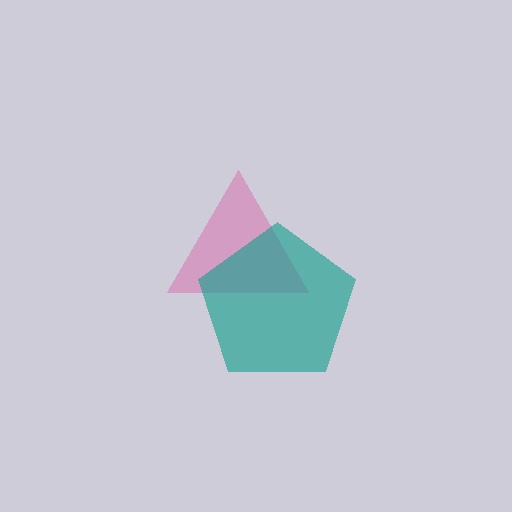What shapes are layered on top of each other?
The layered shapes are: a pink triangle, a teal pentagon.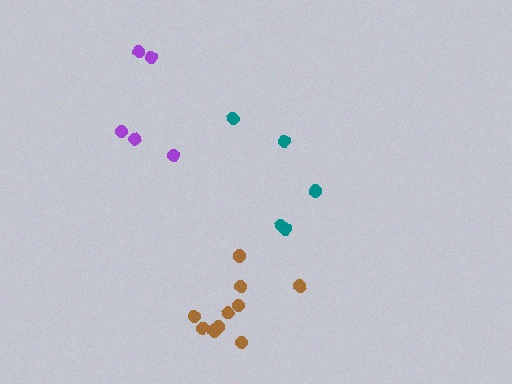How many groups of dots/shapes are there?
There are 3 groups.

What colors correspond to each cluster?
The clusters are colored: teal, brown, purple.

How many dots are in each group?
Group 1: 5 dots, Group 2: 10 dots, Group 3: 5 dots (20 total).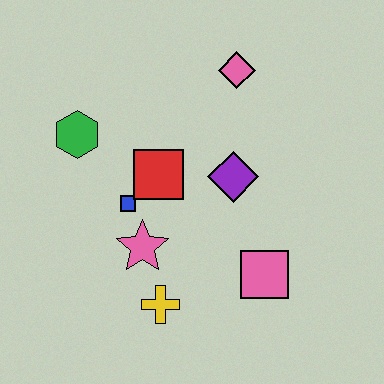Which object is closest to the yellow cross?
The pink star is closest to the yellow cross.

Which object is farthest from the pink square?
The green hexagon is farthest from the pink square.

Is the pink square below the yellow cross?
No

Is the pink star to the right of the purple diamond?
No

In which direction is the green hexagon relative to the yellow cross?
The green hexagon is above the yellow cross.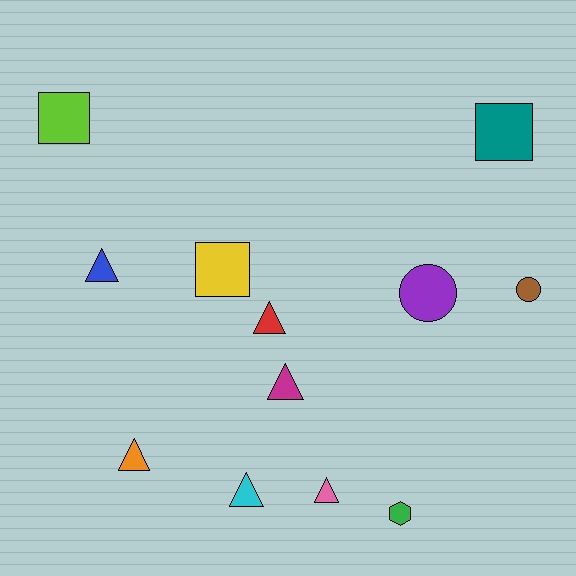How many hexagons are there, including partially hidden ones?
There is 1 hexagon.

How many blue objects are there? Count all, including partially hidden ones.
There is 1 blue object.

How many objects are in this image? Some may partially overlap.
There are 12 objects.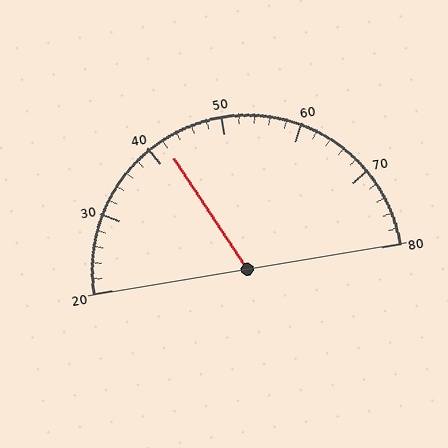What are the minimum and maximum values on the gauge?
The gauge ranges from 20 to 80.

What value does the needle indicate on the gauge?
The needle indicates approximately 42.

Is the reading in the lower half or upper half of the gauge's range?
The reading is in the lower half of the range (20 to 80).